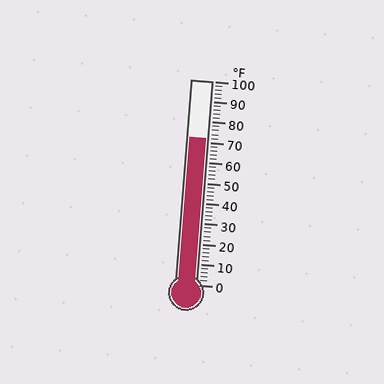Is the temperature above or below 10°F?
The temperature is above 10°F.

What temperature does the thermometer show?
The thermometer shows approximately 72°F.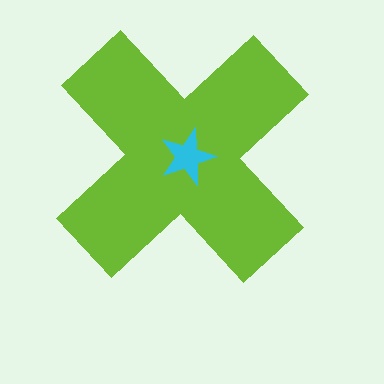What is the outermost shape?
The lime cross.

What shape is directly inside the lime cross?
The cyan star.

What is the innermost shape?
The cyan star.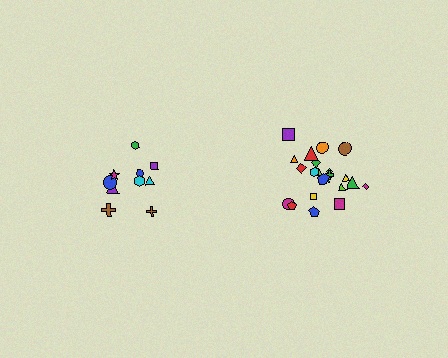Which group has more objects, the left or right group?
The right group.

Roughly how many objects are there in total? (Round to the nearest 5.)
Roughly 30 objects in total.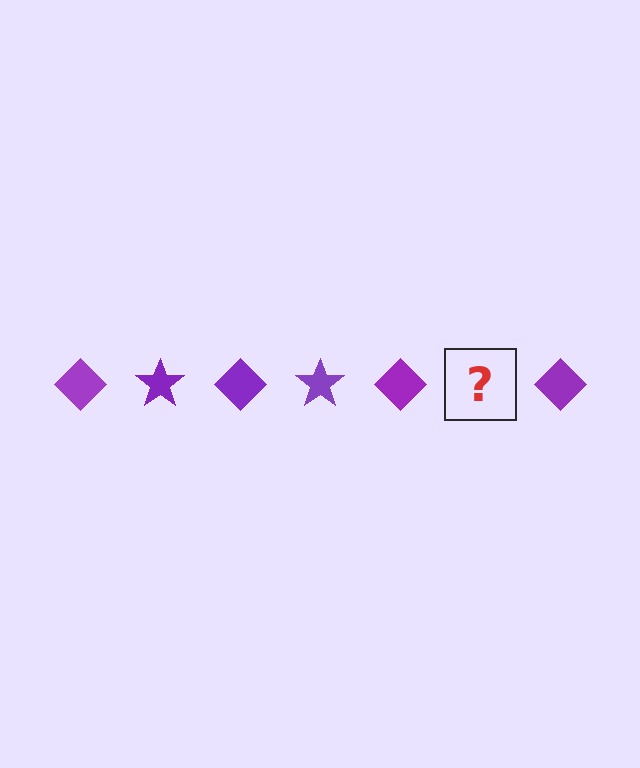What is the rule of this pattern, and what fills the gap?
The rule is that the pattern cycles through diamond, star shapes in purple. The gap should be filled with a purple star.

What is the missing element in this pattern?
The missing element is a purple star.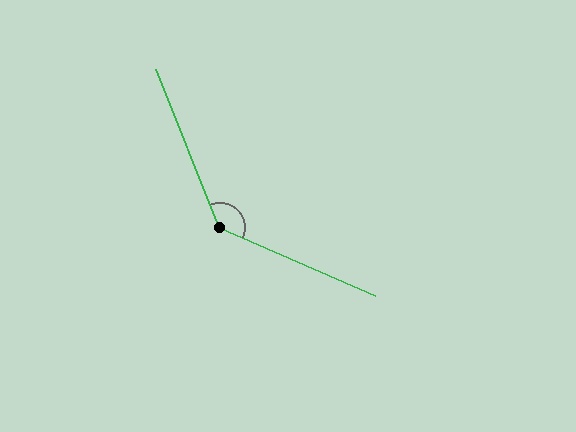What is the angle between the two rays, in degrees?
Approximately 136 degrees.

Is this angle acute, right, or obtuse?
It is obtuse.